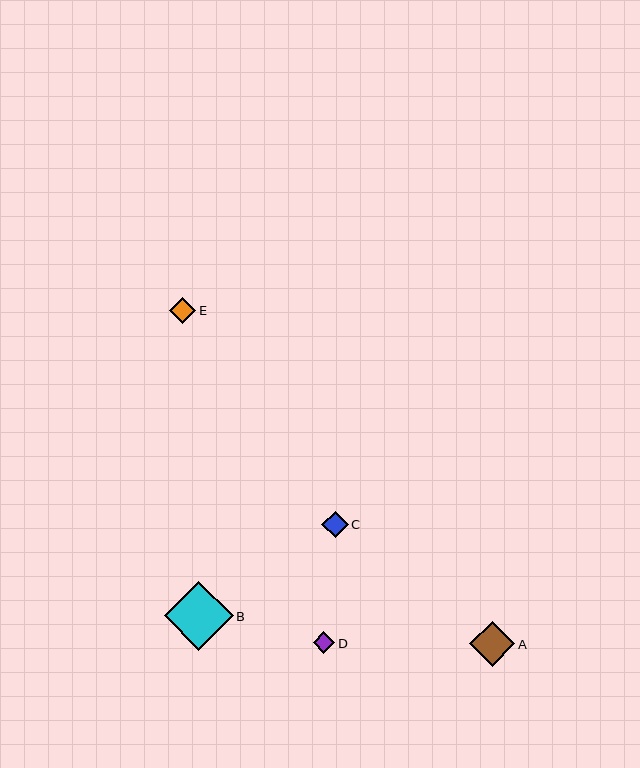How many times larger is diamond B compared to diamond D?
Diamond B is approximately 3.2 times the size of diamond D.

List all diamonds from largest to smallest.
From largest to smallest: B, A, C, E, D.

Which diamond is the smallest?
Diamond D is the smallest with a size of approximately 22 pixels.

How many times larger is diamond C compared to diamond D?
Diamond C is approximately 1.2 times the size of diamond D.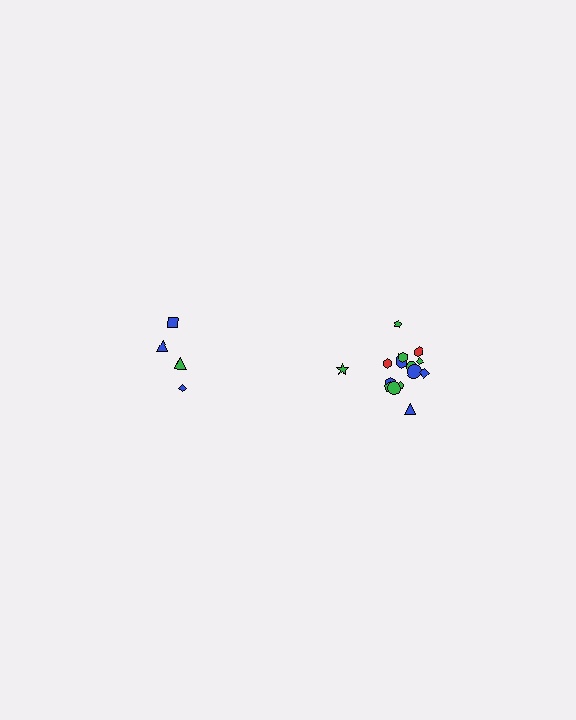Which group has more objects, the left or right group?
The right group.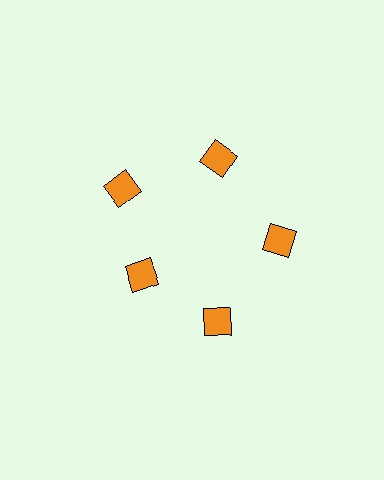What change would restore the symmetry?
The symmetry would be restored by moving it outward, back onto the ring so that all 5 diamonds sit at equal angles and equal distance from the center.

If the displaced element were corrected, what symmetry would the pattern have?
It would have 5-fold rotational symmetry — the pattern would map onto itself every 72 degrees.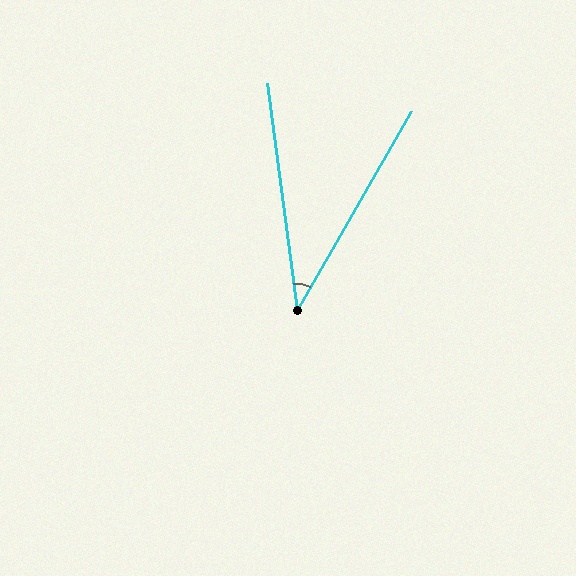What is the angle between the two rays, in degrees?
Approximately 37 degrees.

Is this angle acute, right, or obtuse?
It is acute.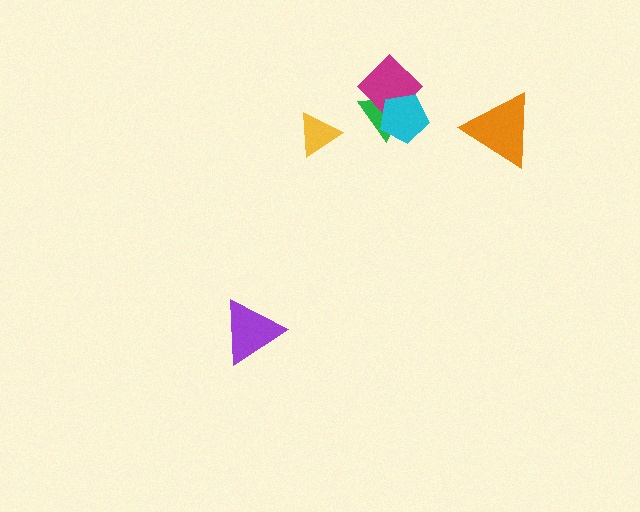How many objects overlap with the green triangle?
2 objects overlap with the green triangle.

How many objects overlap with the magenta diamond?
2 objects overlap with the magenta diamond.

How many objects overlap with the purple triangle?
0 objects overlap with the purple triangle.